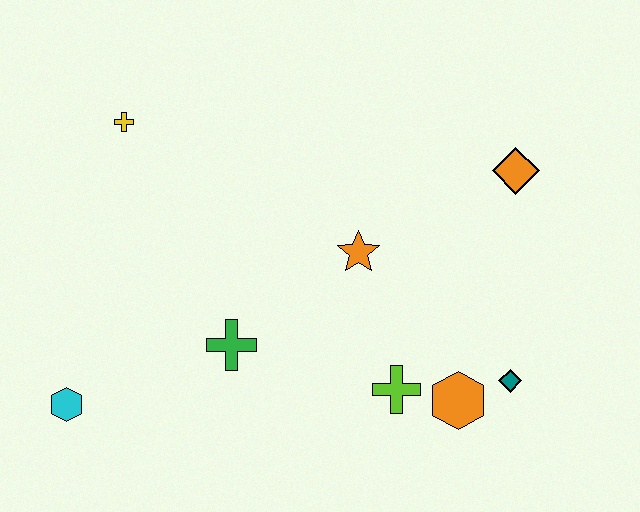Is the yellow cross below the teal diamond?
No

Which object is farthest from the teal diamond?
The yellow cross is farthest from the teal diamond.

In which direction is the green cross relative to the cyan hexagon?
The green cross is to the right of the cyan hexagon.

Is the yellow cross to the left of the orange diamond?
Yes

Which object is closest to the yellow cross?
The green cross is closest to the yellow cross.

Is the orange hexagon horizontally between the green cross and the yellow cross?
No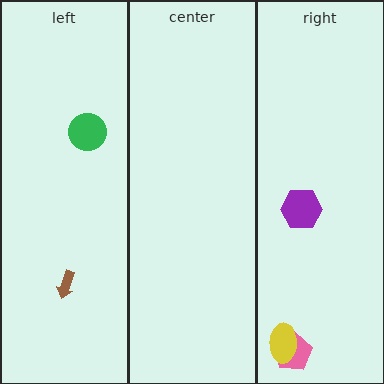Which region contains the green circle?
The left region.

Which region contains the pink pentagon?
The right region.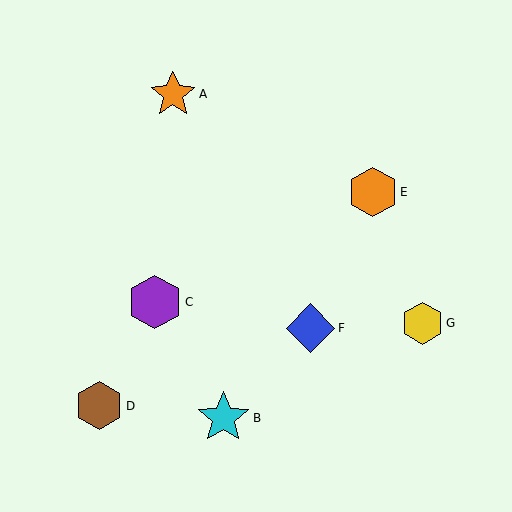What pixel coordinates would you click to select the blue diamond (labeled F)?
Click at (311, 328) to select the blue diamond F.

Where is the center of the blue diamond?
The center of the blue diamond is at (311, 328).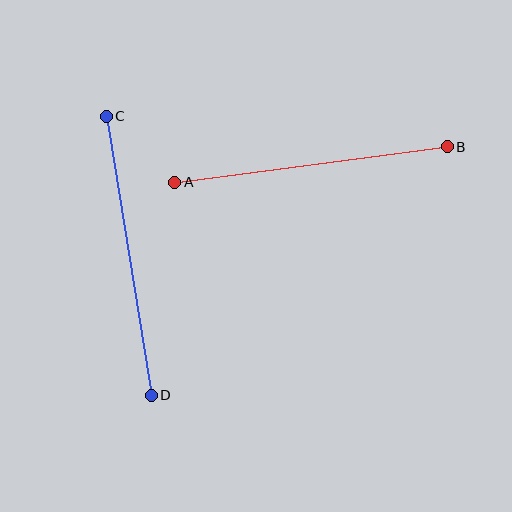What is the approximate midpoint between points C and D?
The midpoint is at approximately (129, 256) pixels.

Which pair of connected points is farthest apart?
Points C and D are farthest apart.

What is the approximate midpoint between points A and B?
The midpoint is at approximately (311, 165) pixels.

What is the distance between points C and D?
The distance is approximately 283 pixels.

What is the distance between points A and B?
The distance is approximately 275 pixels.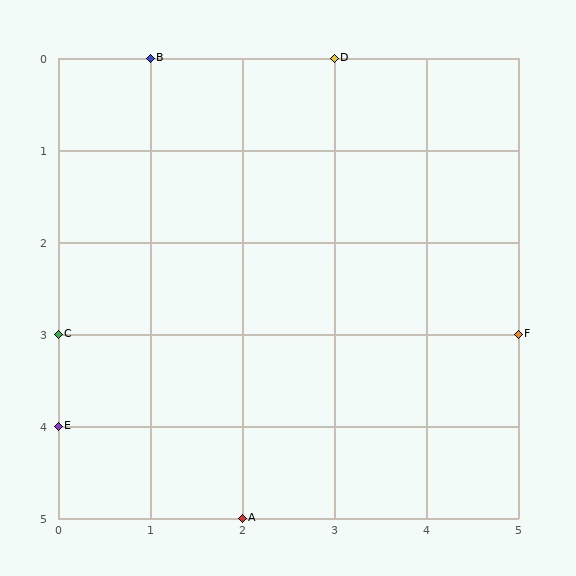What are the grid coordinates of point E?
Point E is at grid coordinates (0, 4).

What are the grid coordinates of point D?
Point D is at grid coordinates (3, 0).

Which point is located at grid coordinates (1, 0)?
Point B is at (1, 0).